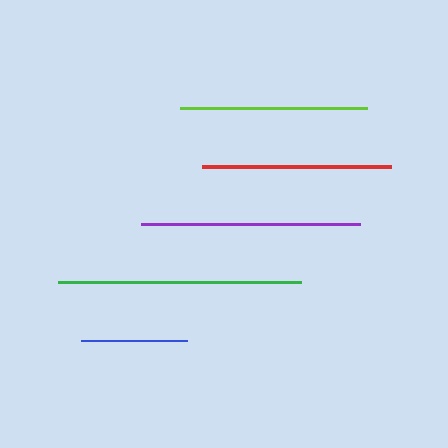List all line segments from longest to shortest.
From longest to shortest: green, purple, red, lime, blue.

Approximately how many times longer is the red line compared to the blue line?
The red line is approximately 1.8 times the length of the blue line.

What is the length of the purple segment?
The purple segment is approximately 219 pixels long.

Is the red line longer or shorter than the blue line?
The red line is longer than the blue line.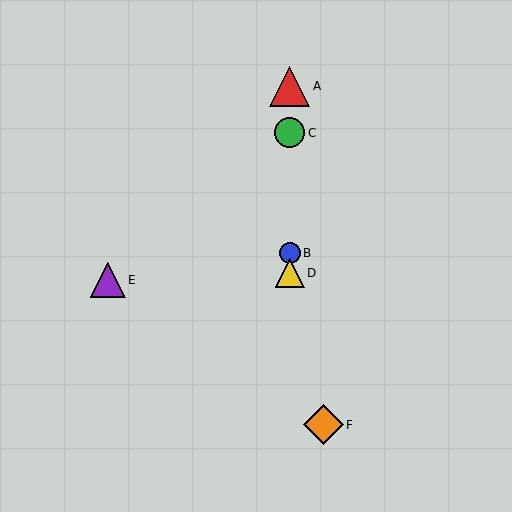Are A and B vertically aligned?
Yes, both are at x≈290.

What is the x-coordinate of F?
Object F is at x≈323.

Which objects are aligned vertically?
Objects A, B, C, D are aligned vertically.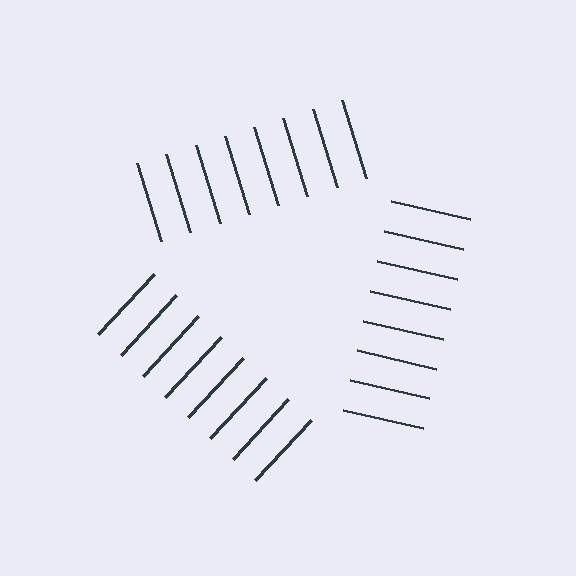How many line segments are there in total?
24 — 8 along each of the 3 edges.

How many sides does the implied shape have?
3 sides — the line-ends trace a triangle.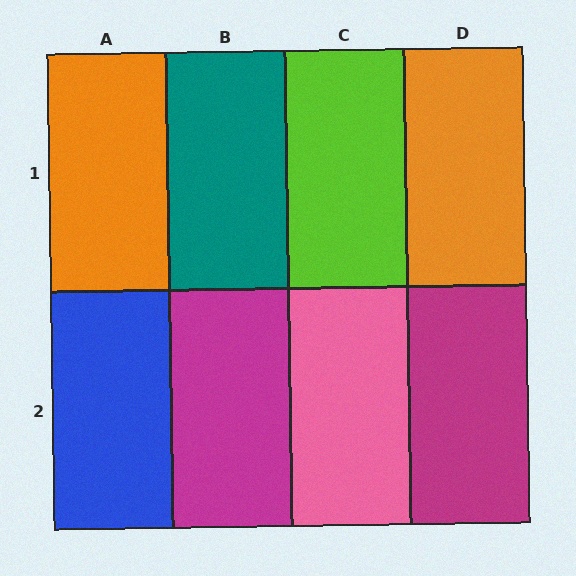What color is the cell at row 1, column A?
Orange.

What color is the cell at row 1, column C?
Lime.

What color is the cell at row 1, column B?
Teal.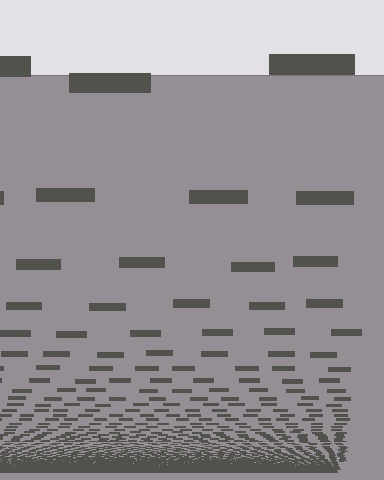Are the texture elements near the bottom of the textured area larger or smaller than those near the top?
Smaller. The gradient is inverted — elements near the bottom are smaller and denser.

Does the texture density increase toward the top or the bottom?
Density increases toward the bottom.